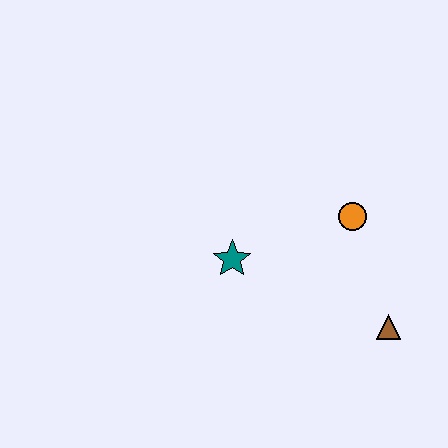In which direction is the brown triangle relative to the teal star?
The brown triangle is to the right of the teal star.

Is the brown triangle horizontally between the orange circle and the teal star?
No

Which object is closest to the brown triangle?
The orange circle is closest to the brown triangle.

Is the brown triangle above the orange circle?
No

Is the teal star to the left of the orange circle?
Yes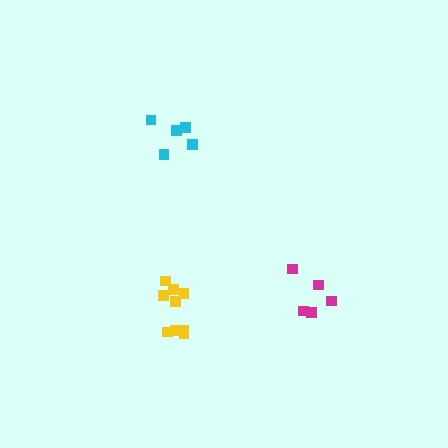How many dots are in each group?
Group 1: 9 dots, Group 2: 6 dots, Group 3: 5 dots (20 total).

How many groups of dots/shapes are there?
There are 3 groups.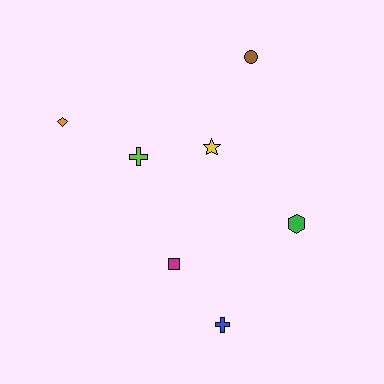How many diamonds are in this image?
There is 1 diamond.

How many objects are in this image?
There are 7 objects.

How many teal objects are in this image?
There are no teal objects.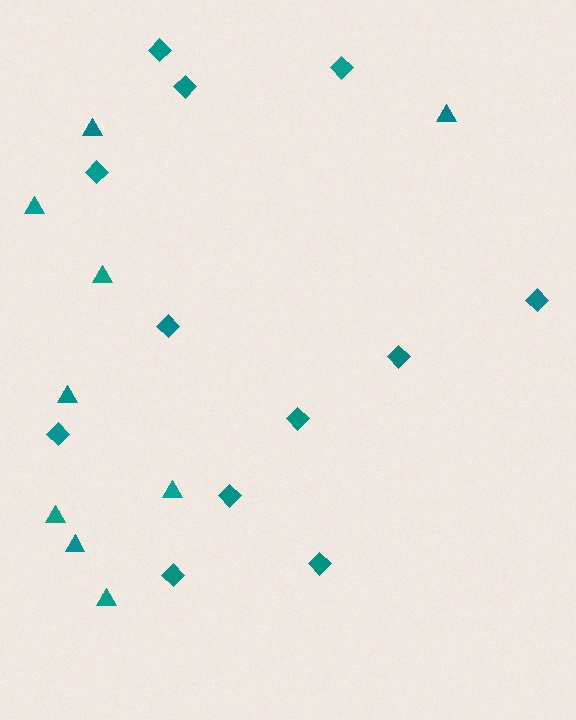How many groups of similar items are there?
There are 2 groups: one group of diamonds (12) and one group of triangles (9).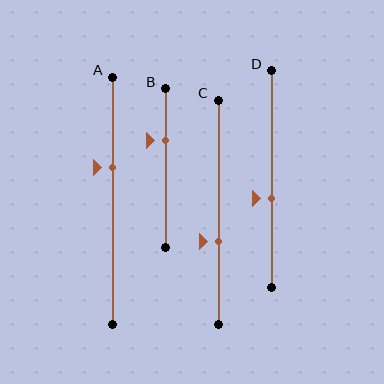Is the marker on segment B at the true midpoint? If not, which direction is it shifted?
No, the marker on segment B is shifted upward by about 17% of the segment length.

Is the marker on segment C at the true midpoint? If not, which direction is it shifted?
No, the marker on segment C is shifted downward by about 13% of the segment length.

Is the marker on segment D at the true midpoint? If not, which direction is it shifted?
No, the marker on segment D is shifted downward by about 9% of the segment length.